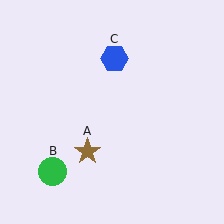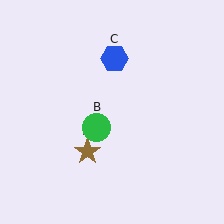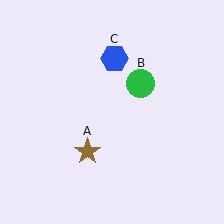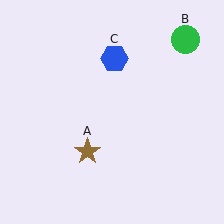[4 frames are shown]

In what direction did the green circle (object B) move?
The green circle (object B) moved up and to the right.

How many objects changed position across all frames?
1 object changed position: green circle (object B).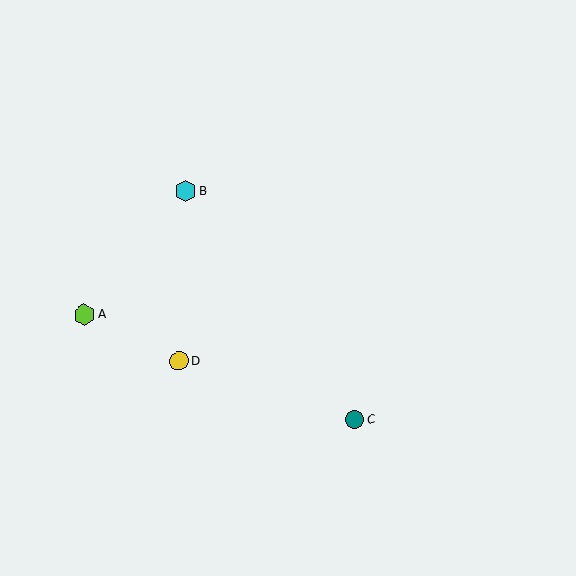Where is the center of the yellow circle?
The center of the yellow circle is at (179, 361).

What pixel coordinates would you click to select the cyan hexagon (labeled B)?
Click at (186, 191) to select the cyan hexagon B.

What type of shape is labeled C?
Shape C is a teal circle.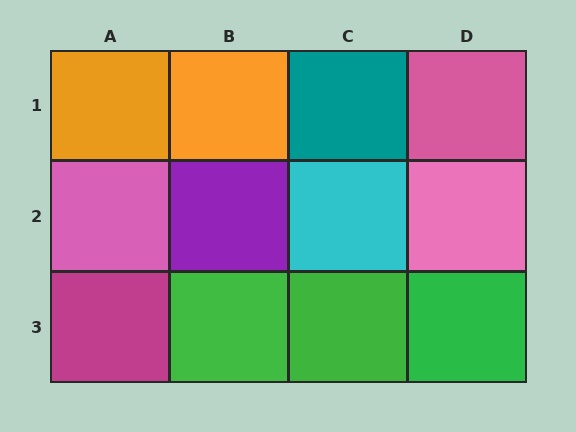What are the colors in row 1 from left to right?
Orange, orange, teal, pink.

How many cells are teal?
1 cell is teal.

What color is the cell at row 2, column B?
Purple.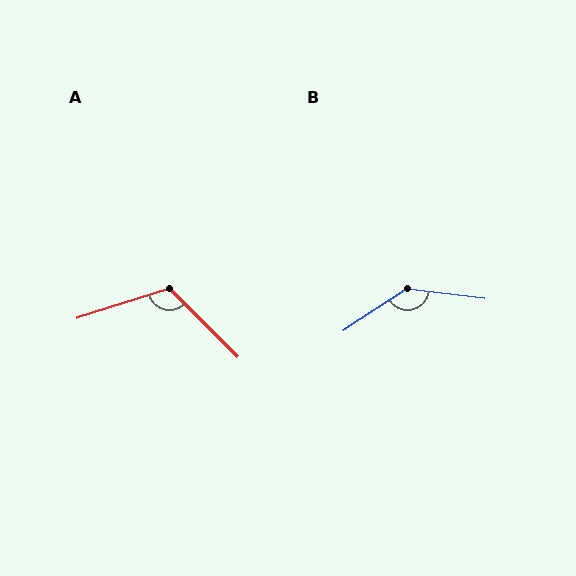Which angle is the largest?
B, at approximately 140 degrees.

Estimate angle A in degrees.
Approximately 117 degrees.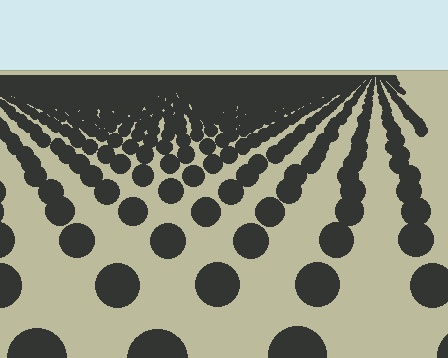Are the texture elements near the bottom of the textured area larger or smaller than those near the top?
Larger. Near the bottom, elements are closer to the viewer and appear at a bigger on-screen size.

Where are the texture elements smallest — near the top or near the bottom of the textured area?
Near the top.